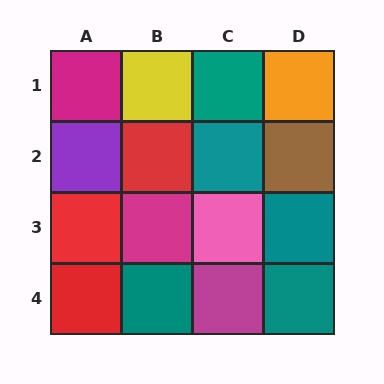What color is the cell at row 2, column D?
Brown.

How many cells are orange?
1 cell is orange.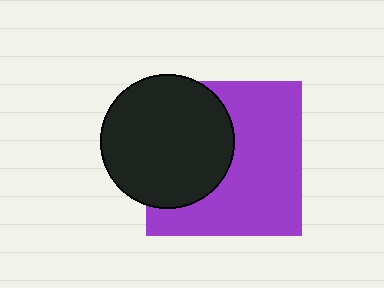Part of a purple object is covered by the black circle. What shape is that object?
It is a square.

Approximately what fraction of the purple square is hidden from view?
Roughly 41% of the purple square is hidden behind the black circle.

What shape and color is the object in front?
The object in front is a black circle.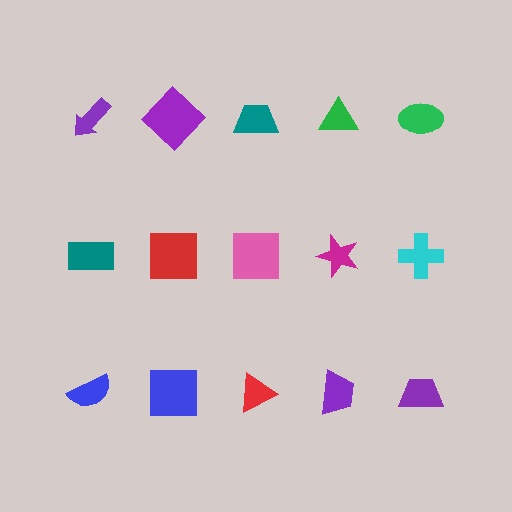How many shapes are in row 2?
5 shapes.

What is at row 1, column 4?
A green triangle.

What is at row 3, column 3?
A red triangle.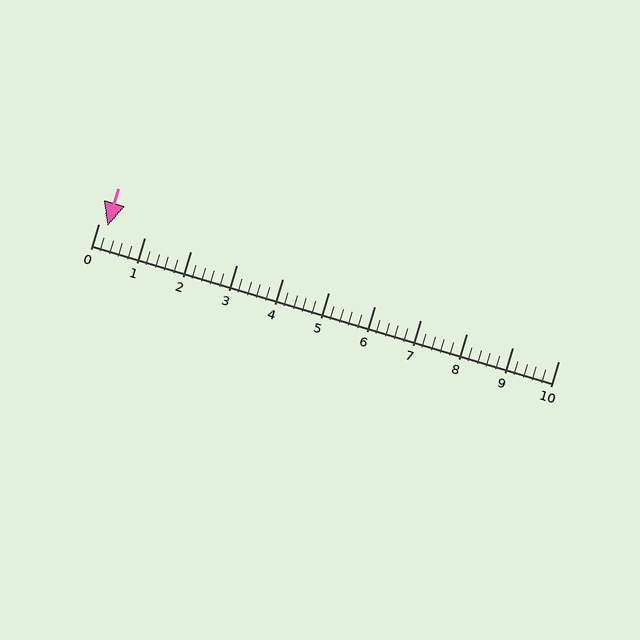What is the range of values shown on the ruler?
The ruler shows values from 0 to 10.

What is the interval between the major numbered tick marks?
The major tick marks are spaced 1 units apart.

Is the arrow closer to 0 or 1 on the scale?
The arrow is closer to 0.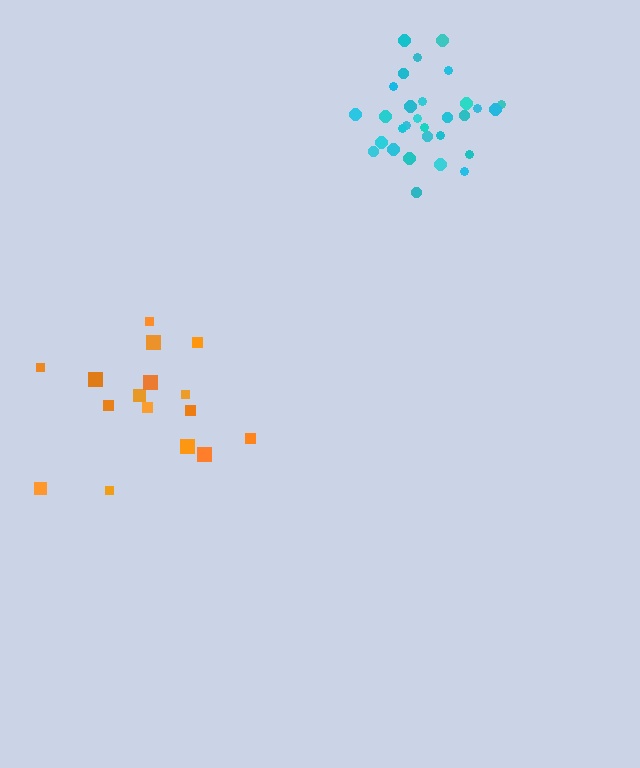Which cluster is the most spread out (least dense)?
Orange.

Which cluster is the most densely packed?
Cyan.